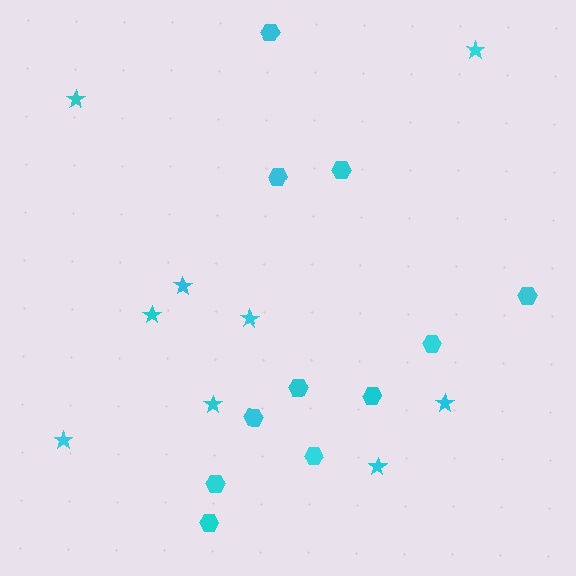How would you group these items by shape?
There are 2 groups: one group of hexagons (11) and one group of stars (9).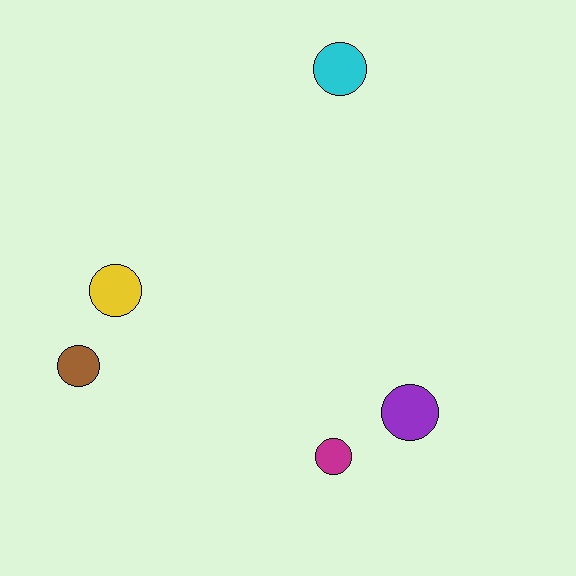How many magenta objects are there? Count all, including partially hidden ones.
There is 1 magenta object.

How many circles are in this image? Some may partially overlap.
There are 5 circles.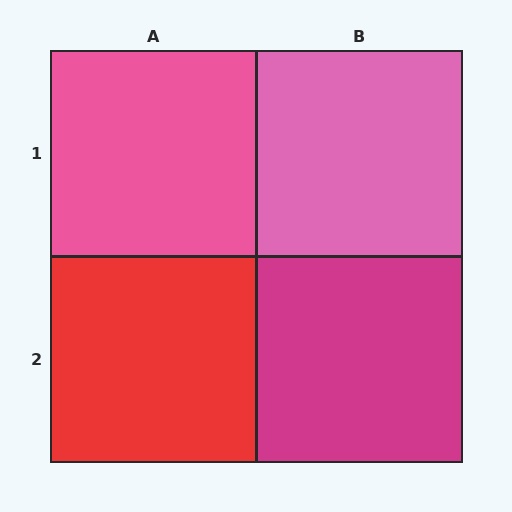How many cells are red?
1 cell is red.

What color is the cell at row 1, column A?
Pink.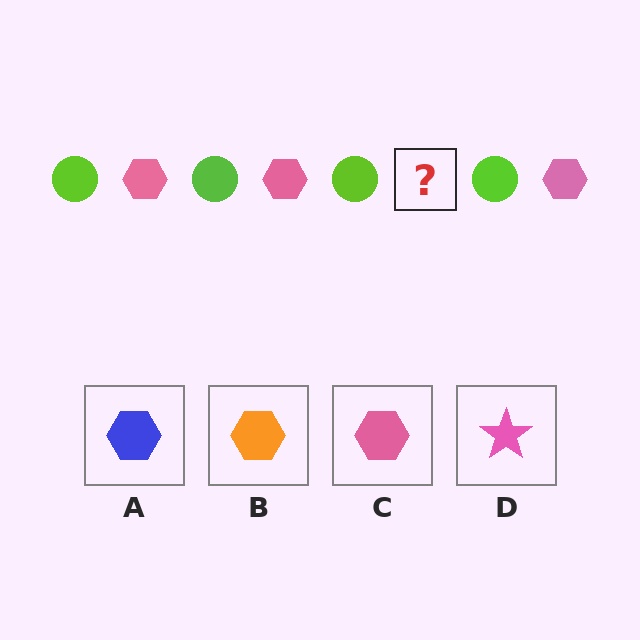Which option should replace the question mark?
Option C.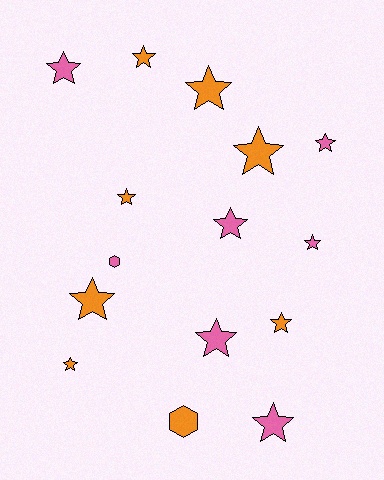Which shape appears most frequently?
Star, with 13 objects.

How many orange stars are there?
There are 7 orange stars.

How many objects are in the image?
There are 15 objects.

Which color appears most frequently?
Orange, with 8 objects.